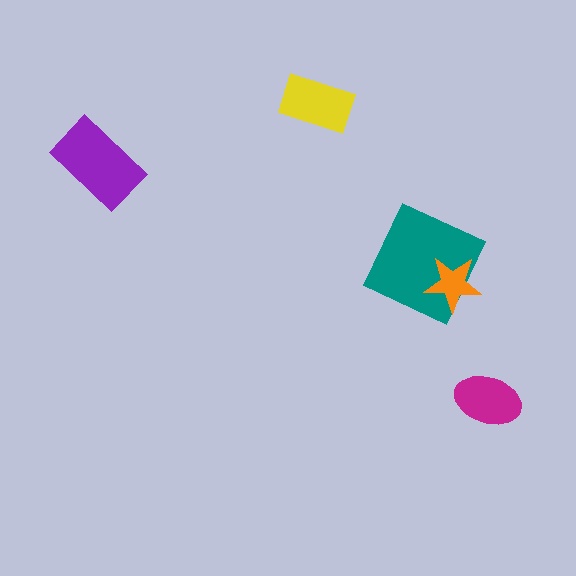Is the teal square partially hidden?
Yes, it is partially covered by another shape.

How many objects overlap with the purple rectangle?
0 objects overlap with the purple rectangle.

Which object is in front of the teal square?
The orange star is in front of the teal square.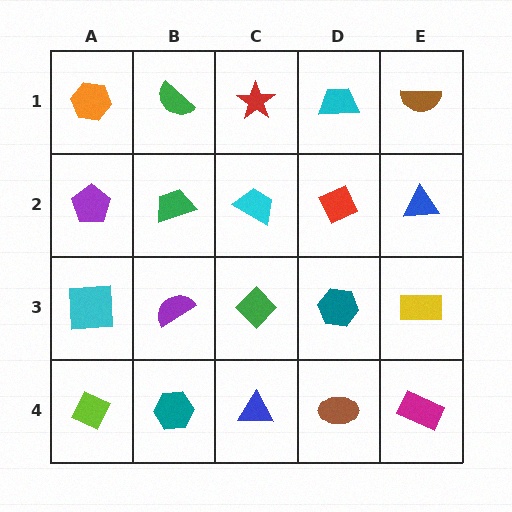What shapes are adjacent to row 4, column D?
A teal hexagon (row 3, column D), a blue triangle (row 4, column C), a magenta rectangle (row 4, column E).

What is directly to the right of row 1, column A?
A green semicircle.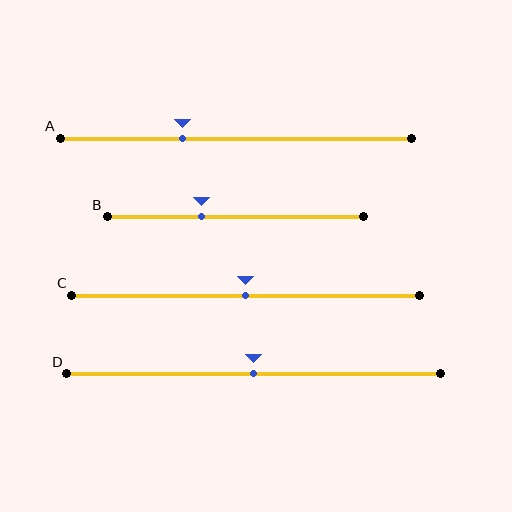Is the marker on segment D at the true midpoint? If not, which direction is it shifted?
Yes, the marker on segment D is at the true midpoint.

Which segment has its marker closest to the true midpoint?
Segment C has its marker closest to the true midpoint.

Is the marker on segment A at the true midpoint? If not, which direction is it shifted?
No, the marker on segment A is shifted to the left by about 15% of the segment length.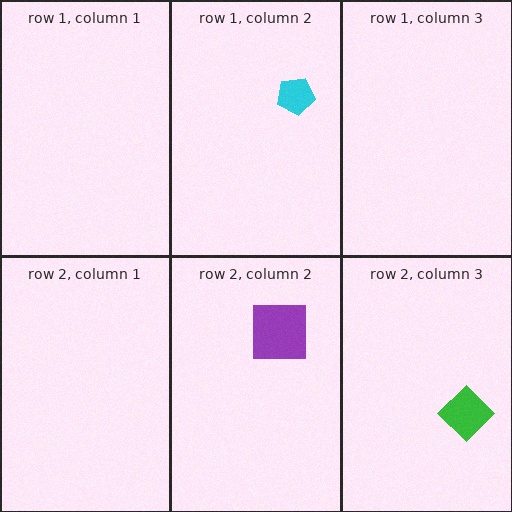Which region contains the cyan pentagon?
The row 1, column 2 region.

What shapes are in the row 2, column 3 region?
The green diamond.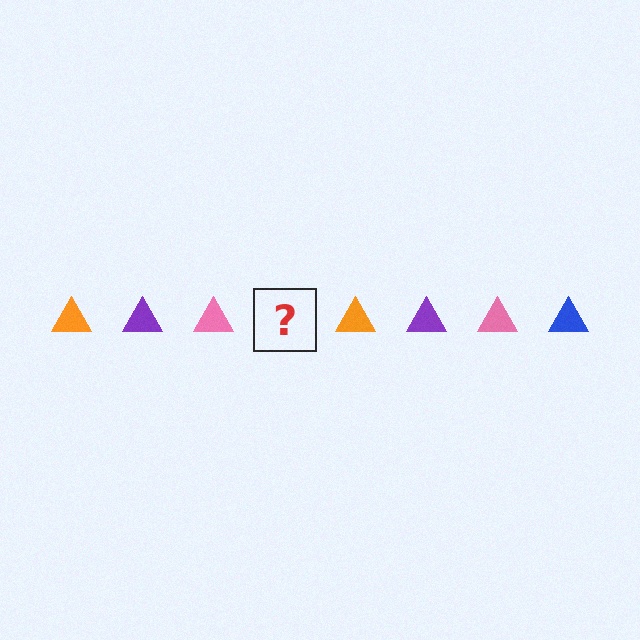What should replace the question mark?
The question mark should be replaced with a blue triangle.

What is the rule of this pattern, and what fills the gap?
The rule is that the pattern cycles through orange, purple, pink, blue triangles. The gap should be filled with a blue triangle.